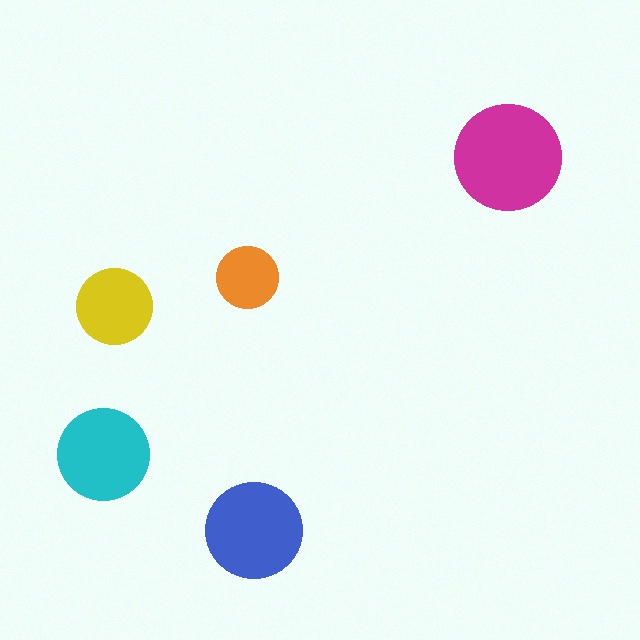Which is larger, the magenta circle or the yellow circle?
The magenta one.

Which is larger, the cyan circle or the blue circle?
The blue one.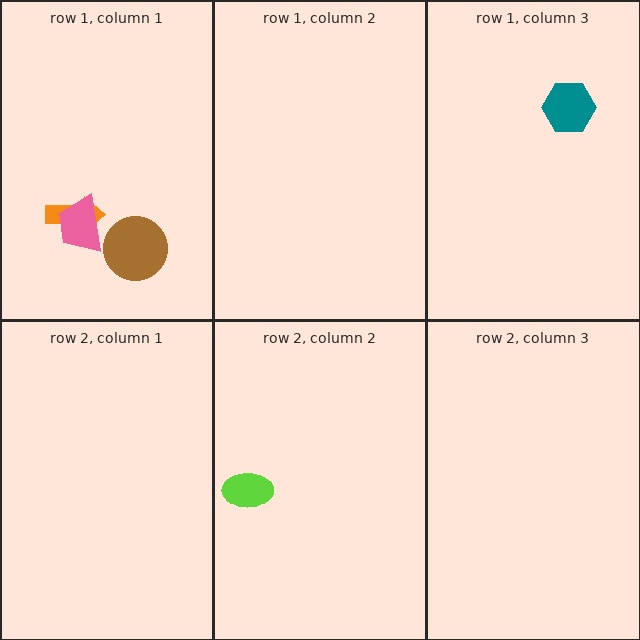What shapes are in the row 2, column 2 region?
The lime ellipse.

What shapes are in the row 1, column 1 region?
The orange arrow, the pink trapezoid, the brown circle.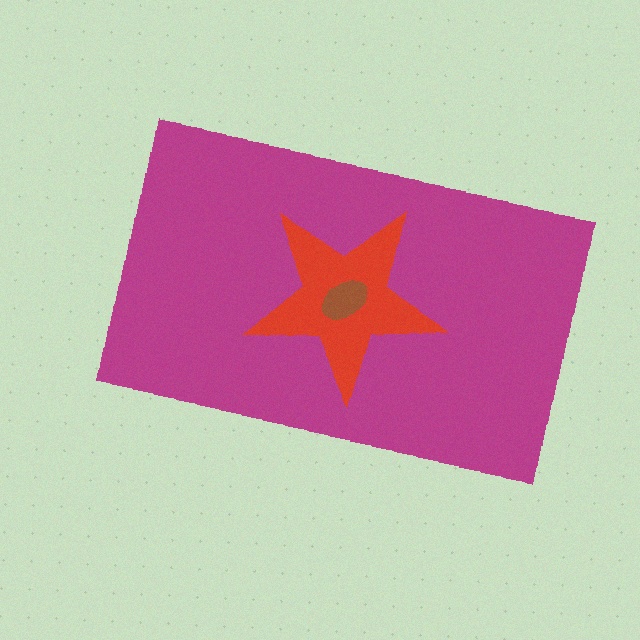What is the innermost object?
The brown ellipse.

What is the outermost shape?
The magenta rectangle.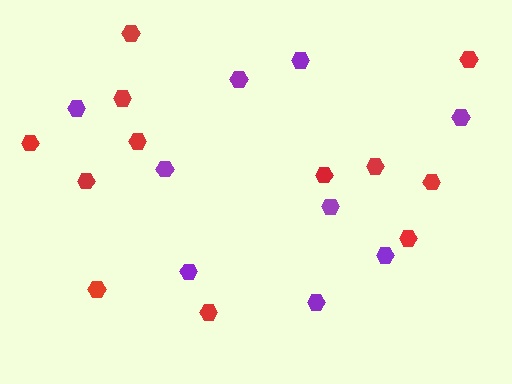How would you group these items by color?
There are 2 groups: one group of purple hexagons (9) and one group of red hexagons (12).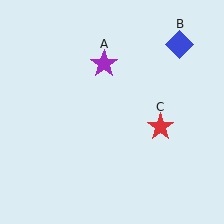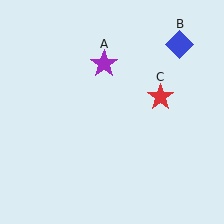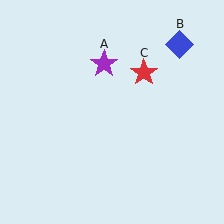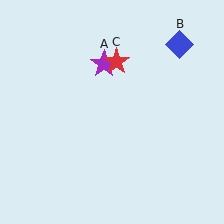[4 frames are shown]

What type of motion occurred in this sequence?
The red star (object C) rotated counterclockwise around the center of the scene.